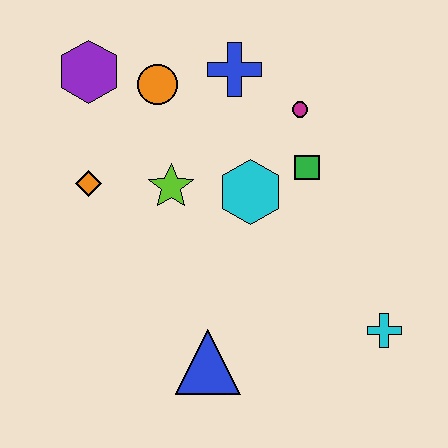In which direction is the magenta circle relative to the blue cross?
The magenta circle is to the right of the blue cross.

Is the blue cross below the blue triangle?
No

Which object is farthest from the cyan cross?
The purple hexagon is farthest from the cyan cross.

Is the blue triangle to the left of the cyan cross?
Yes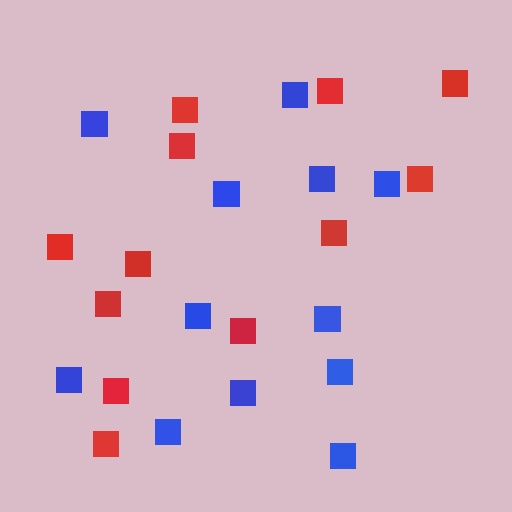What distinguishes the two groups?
There are 2 groups: one group of red squares (12) and one group of blue squares (12).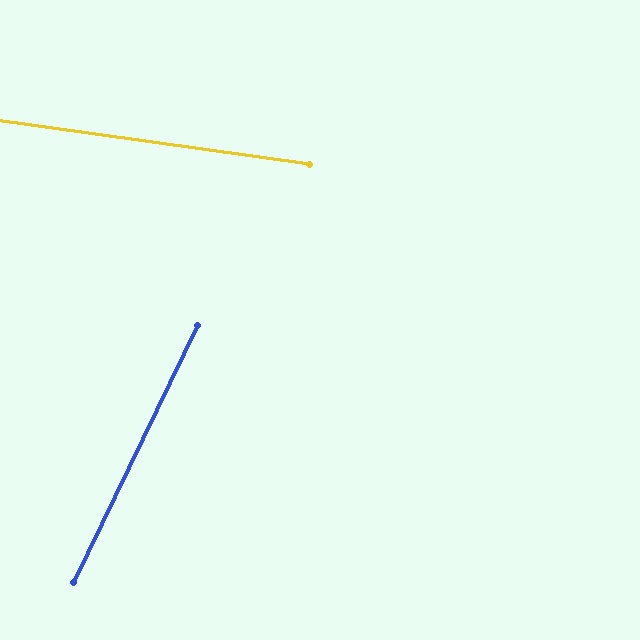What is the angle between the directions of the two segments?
Approximately 72 degrees.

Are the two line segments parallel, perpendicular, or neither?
Neither parallel nor perpendicular — they differ by about 72°.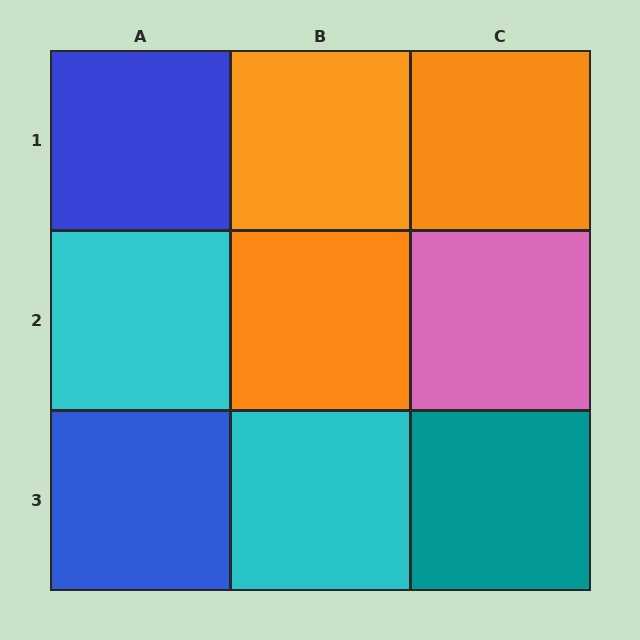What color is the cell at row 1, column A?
Blue.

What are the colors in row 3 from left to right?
Blue, cyan, teal.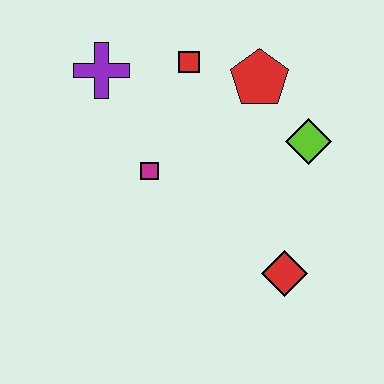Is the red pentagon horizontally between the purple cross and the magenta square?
No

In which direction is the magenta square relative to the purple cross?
The magenta square is below the purple cross.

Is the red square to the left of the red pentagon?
Yes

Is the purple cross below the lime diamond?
No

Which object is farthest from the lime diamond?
The purple cross is farthest from the lime diamond.